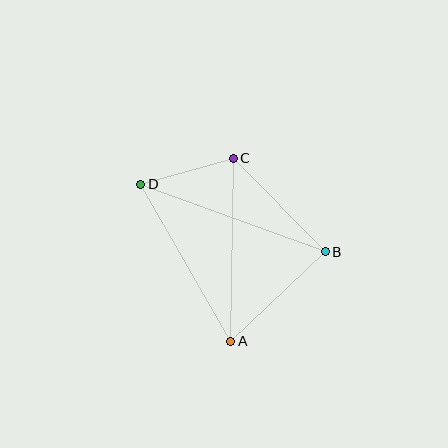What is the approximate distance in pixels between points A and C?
The distance between A and C is approximately 183 pixels.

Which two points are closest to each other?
Points C and D are closest to each other.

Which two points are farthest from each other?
Points B and D are farthest from each other.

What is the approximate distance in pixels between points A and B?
The distance between A and B is approximately 130 pixels.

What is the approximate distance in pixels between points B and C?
The distance between B and C is approximately 131 pixels.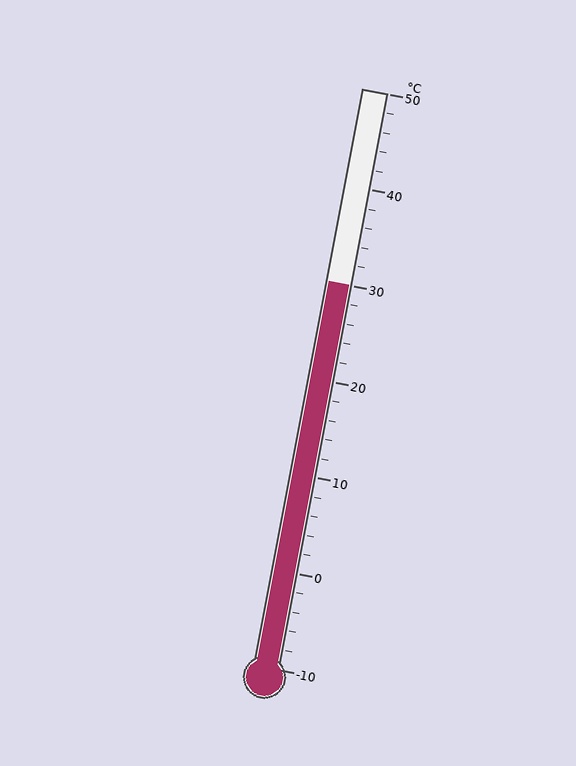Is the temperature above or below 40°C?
The temperature is below 40°C.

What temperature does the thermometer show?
The thermometer shows approximately 30°C.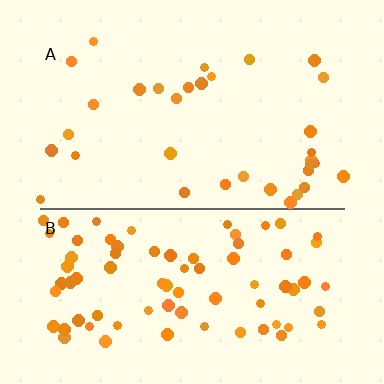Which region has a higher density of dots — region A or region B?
B (the bottom).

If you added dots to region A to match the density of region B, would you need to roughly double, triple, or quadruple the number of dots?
Approximately double.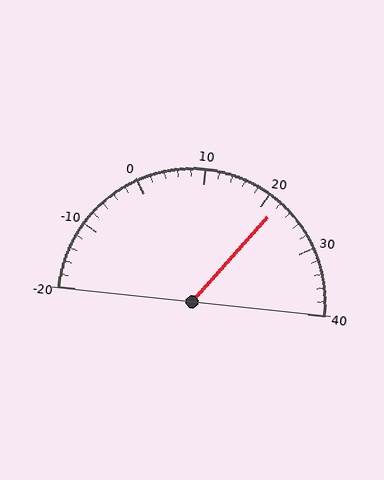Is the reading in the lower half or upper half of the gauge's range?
The reading is in the upper half of the range (-20 to 40).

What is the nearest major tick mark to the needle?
The nearest major tick mark is 20.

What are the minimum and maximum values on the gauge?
The gauge ranges from -20 to 40.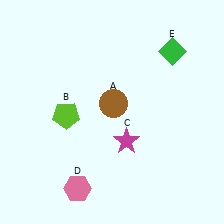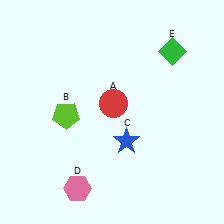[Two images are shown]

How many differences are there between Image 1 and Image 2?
There are 2 differences between the two images.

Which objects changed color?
A changed from brown to red. C changed from magenta to blue.